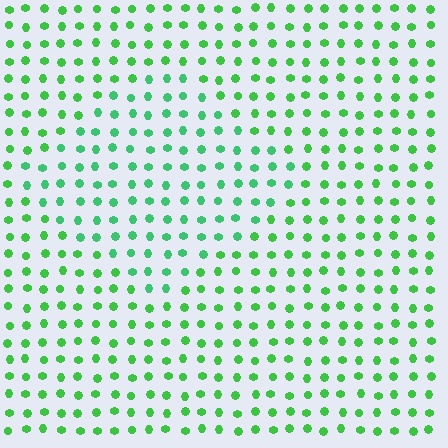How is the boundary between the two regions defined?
The boundary is defined purely by a slight shift in hue (about 21 degrees). Spacing, size, and orientation are identical on both sides.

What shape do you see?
I see a diamond.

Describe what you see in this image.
The image is filled with small green elements in a uniform arrangement. A diamond-shaped region is visible where the elements are tinted to a slightly different hue, forming a subtle color boundary.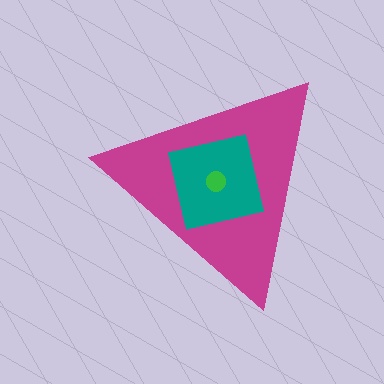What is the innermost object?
The green circle.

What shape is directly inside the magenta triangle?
The teal square.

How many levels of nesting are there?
3.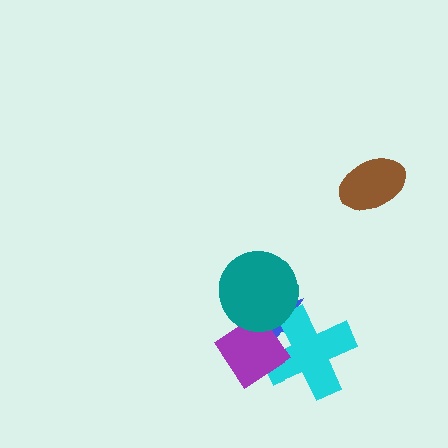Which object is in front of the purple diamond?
The teal circle is in front of the purple diamond.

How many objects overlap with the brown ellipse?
0 objects overlap with the brown ellipse.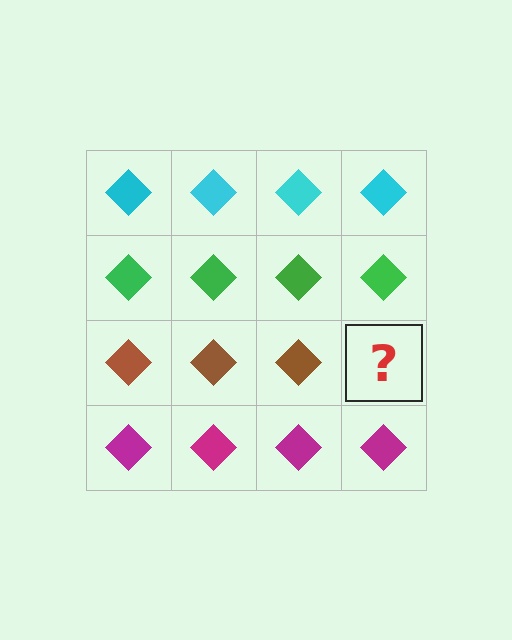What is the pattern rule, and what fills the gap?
The rule is that each row has a consistent color. The gap should be filled with a brown diamond.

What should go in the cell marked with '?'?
The missing cell should contain a brown diamond.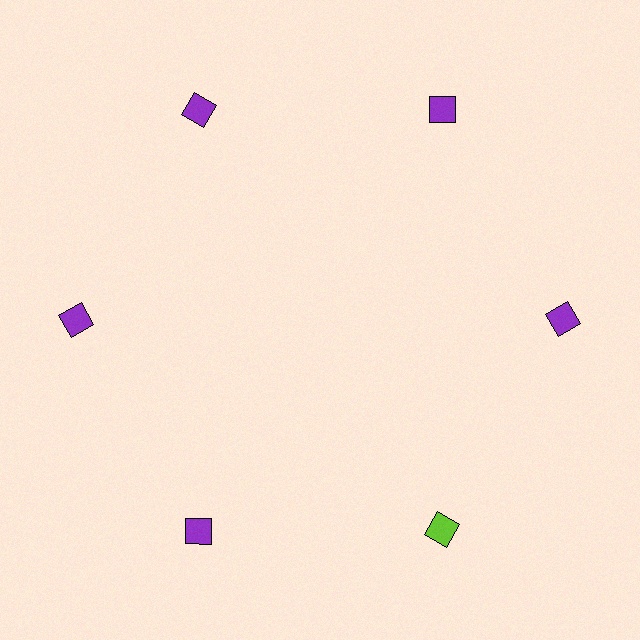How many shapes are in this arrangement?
There are 6 shapes arranged in a ring pattern.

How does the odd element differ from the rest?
It has a different color: lime instead of purple.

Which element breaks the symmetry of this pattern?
The lime diamond at roughly the 5 o'clock position breaks the symmetry. All other shapes are purple diamonds.